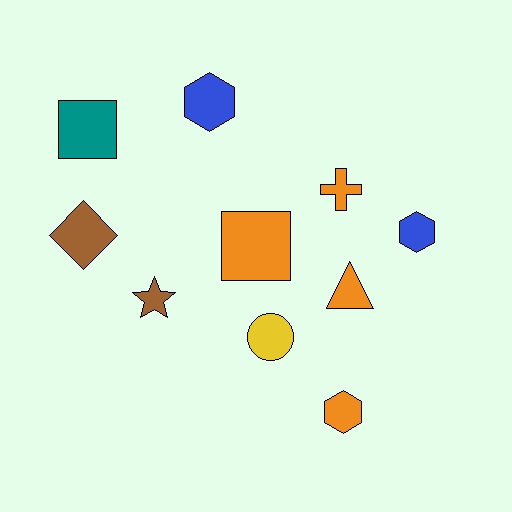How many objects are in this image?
There are 10 objects.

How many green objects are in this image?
There are no green objects.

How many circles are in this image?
There is 1 circle.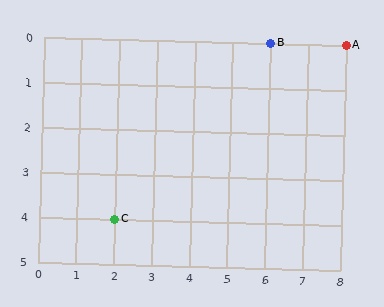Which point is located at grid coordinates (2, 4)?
Point C is at (2, 4).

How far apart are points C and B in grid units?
Points C and B are 4 columns and 4 rows apart (about 5.7 grid units diagonally).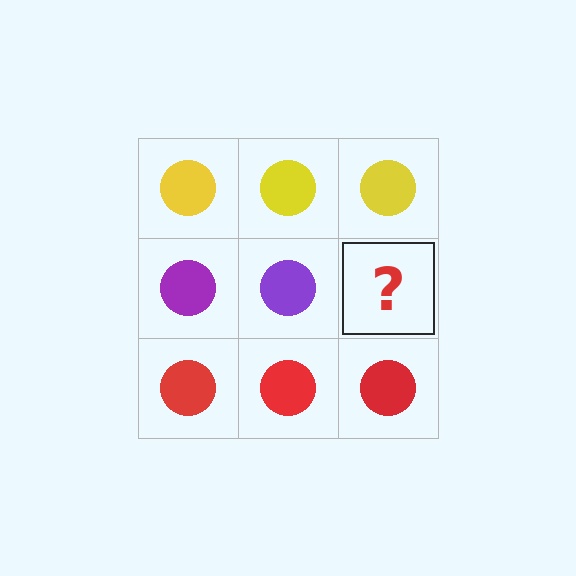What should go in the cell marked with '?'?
The missing cell should contain a purple circle.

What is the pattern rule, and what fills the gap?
The rule is that each row has a consistent color. The gap should be filled with a purple circle.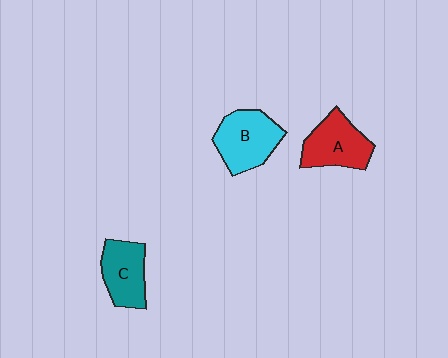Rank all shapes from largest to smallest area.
From largest to smallest: B (cyan), A (red), C (teal).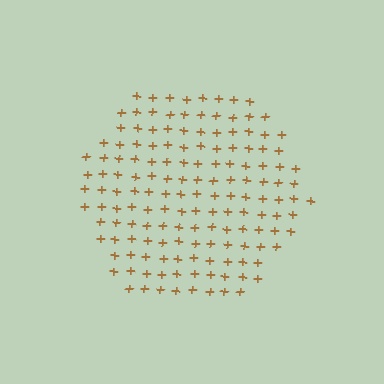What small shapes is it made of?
It is made of small plus signs.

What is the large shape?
The large shape is a hexagon.